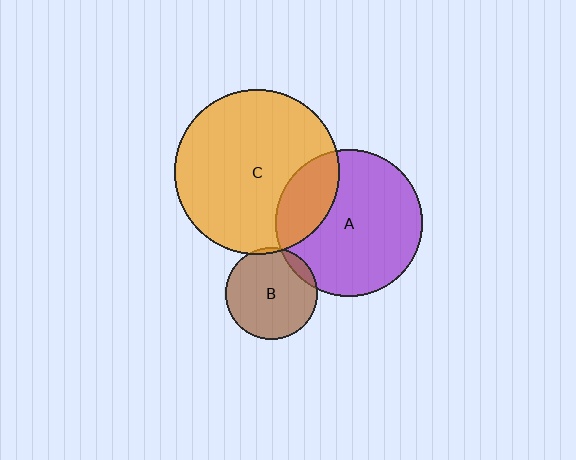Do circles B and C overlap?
Yes.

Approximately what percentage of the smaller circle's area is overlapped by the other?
Approximately 5%.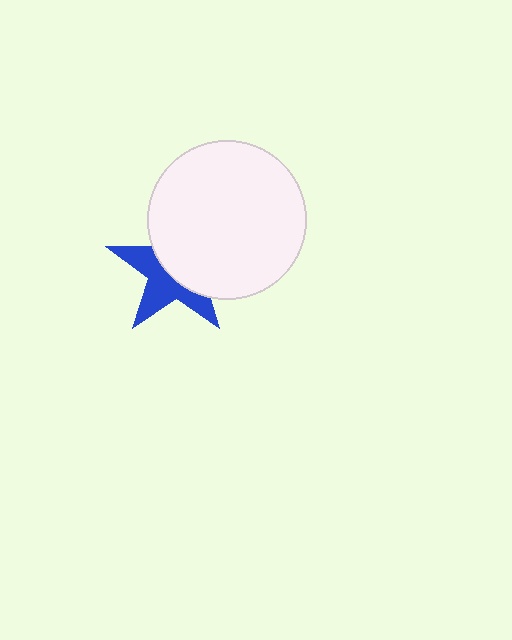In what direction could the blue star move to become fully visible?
The blue star could move toward the lower-left. That would shift it out from behind the white circle entirely.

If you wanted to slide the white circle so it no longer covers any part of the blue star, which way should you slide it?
Slide it toward the upper-right — that is the most direct way to separate the two shapes.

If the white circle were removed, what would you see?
You would see the complete blue star.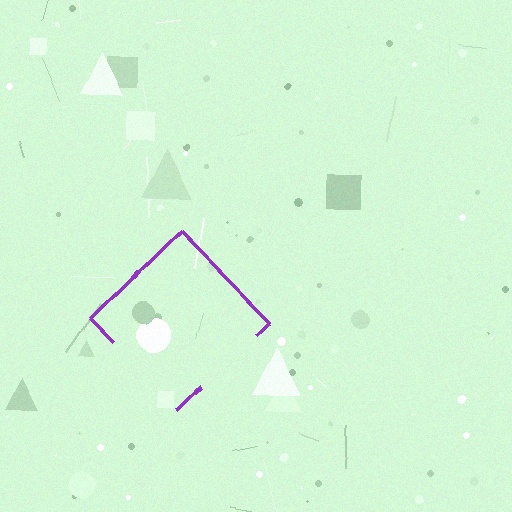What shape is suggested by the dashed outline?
The dashed outline suggests a diamond.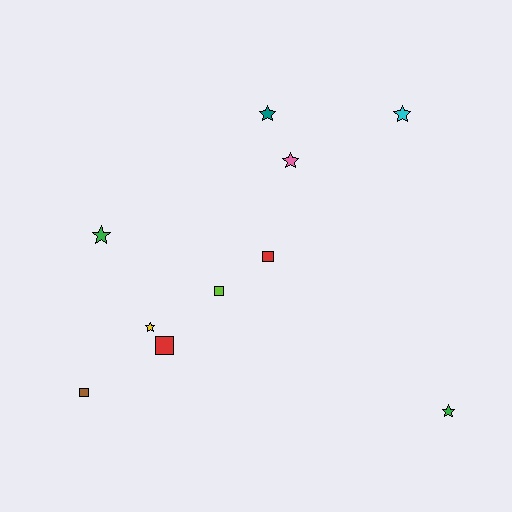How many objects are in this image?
There are 10 objects.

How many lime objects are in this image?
There is 1 lime object.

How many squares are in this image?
There are 4 squares.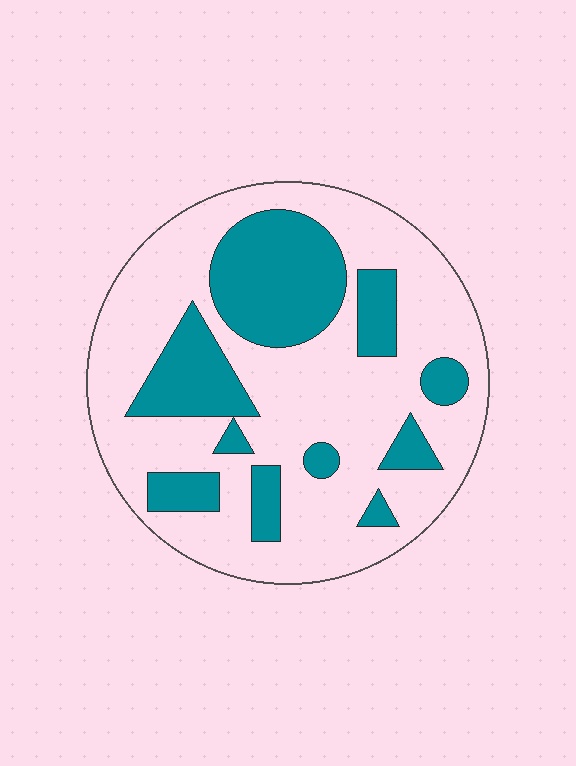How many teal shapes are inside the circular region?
10.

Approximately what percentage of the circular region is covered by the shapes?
Approximately 30%.